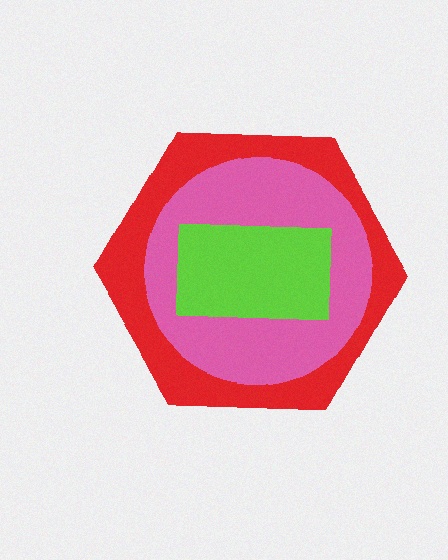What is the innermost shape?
The lime rectangle.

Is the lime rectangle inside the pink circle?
Yes.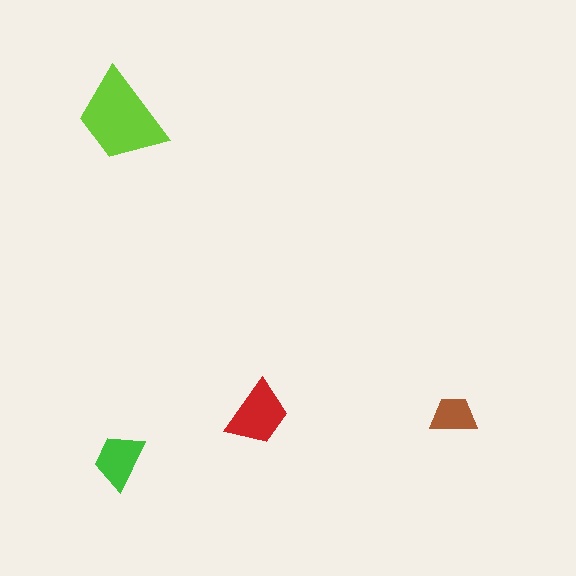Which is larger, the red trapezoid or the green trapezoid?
The red one.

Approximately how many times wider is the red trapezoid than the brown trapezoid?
About 1.5 times wider.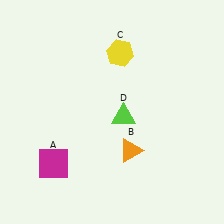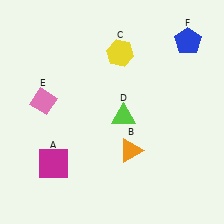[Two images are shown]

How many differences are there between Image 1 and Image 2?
There are 2 differences between the two images.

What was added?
A pink diamond (E), a blue pentagon (F) were added in Image 2.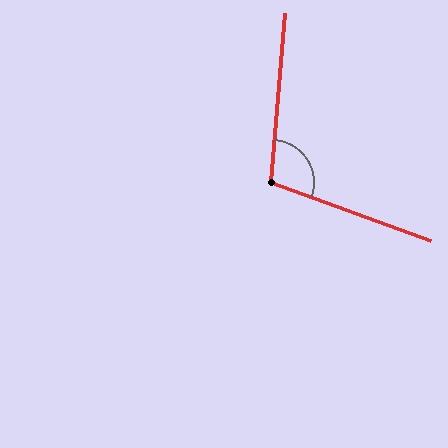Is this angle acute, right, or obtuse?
It is obtuse.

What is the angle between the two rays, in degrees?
Approximately 105 degrees.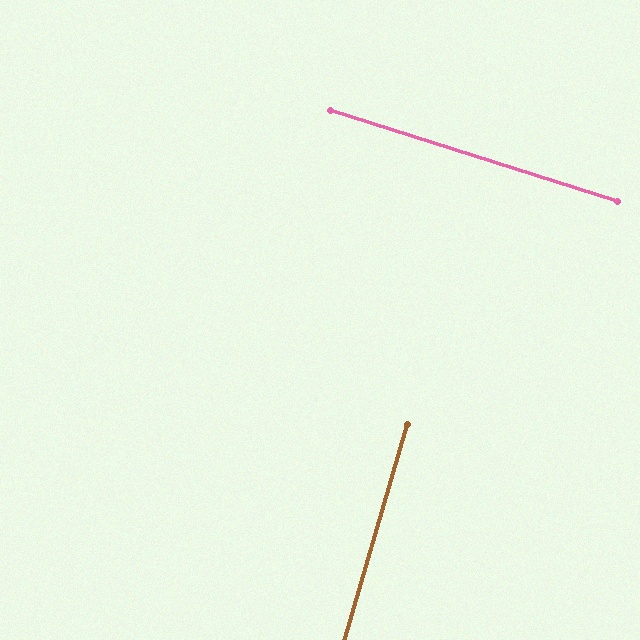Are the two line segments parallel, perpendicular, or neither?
Perpendicular — they meet at approximately 89°.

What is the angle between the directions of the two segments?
Approximately 89 degrees.